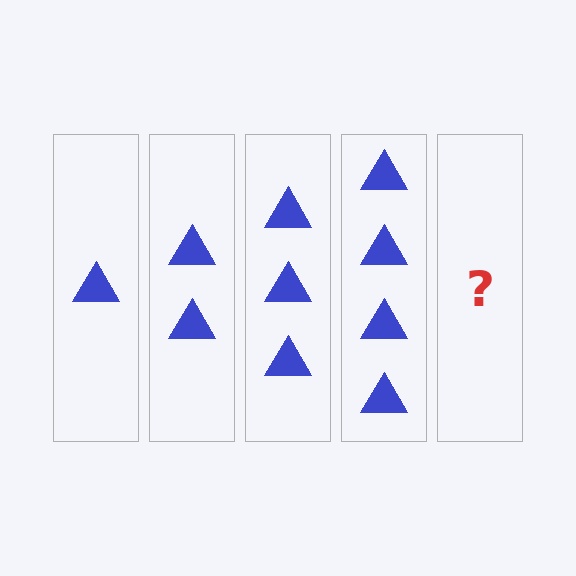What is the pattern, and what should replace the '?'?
The pattern is that each step adds one more triangle. The '?' should be 5 triangles.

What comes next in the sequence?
The next element should be 5 triangles.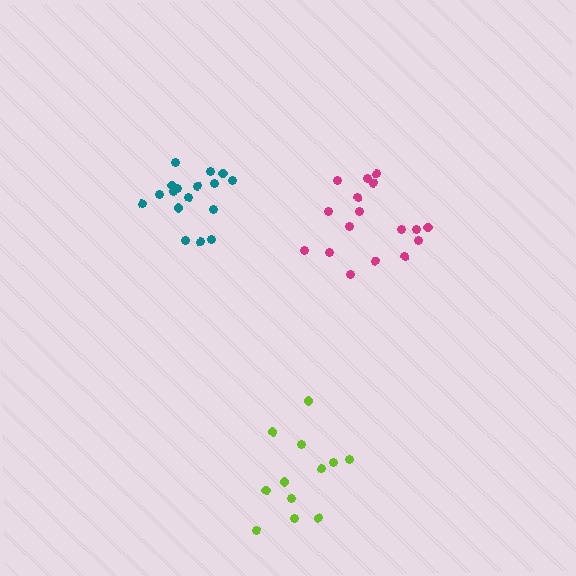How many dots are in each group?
Group 1: 17 dots, Group 2: 12 dots, Group 3: 17 dots (46 total).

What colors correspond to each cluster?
The clusters are colored: magenta, lime, teal.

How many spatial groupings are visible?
There are 3 spatial groupings.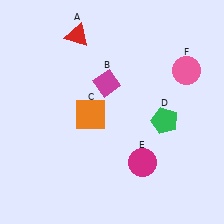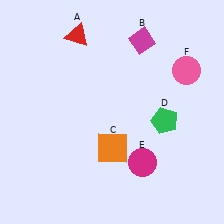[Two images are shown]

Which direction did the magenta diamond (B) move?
The magenta diamond (B) moved up.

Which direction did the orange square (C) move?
The orange square (C) moved down.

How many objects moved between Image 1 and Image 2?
2 objects moved between the two images.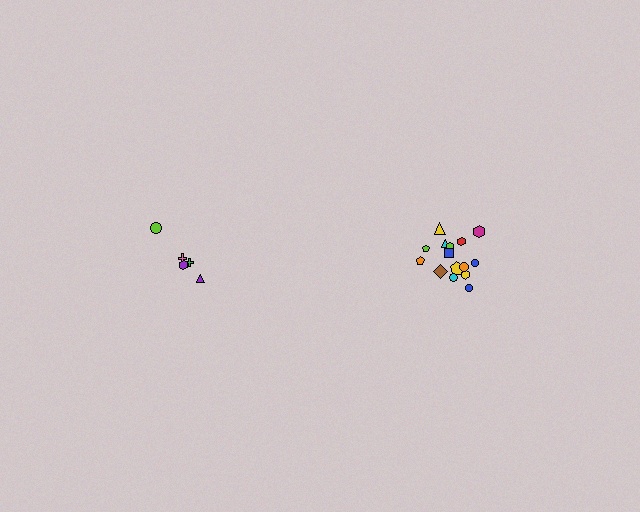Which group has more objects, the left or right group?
The right group.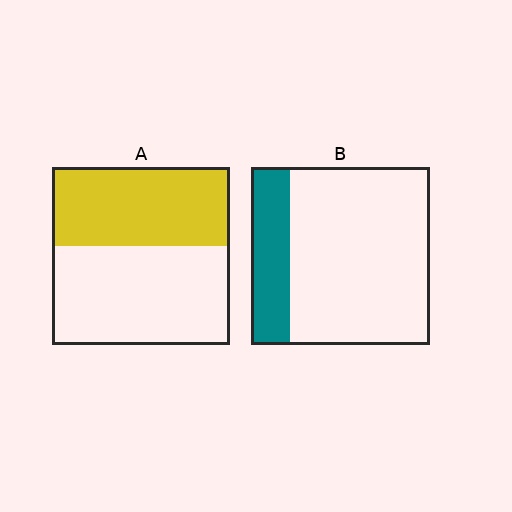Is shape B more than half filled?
No.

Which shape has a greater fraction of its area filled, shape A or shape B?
Shape A.